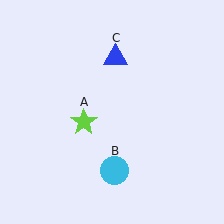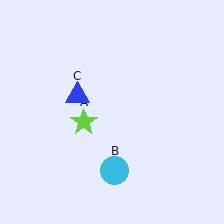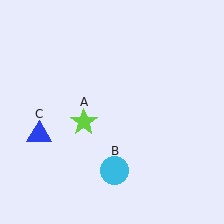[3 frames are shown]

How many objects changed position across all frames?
1 object changed position: blue triangle (object C).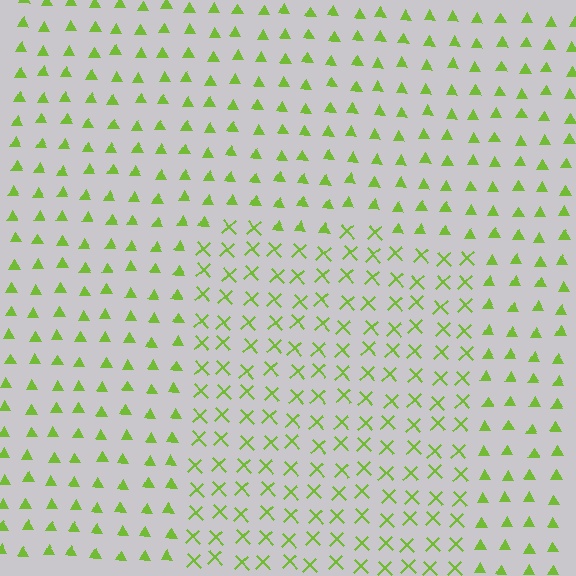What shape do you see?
I see a rectangle.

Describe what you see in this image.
The image is filled with small lime elements arranged in a uniform grid. A rectangle-shaped region contains X marks, while the surrounding area contains triangles. The boundary is defined purely by the change in element shape.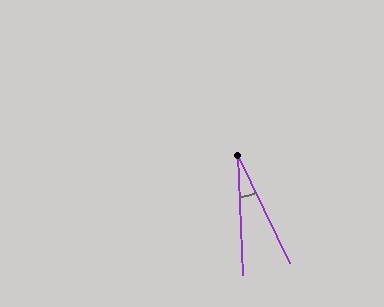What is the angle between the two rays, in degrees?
Approximately 23 degrees.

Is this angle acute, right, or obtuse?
It is acute.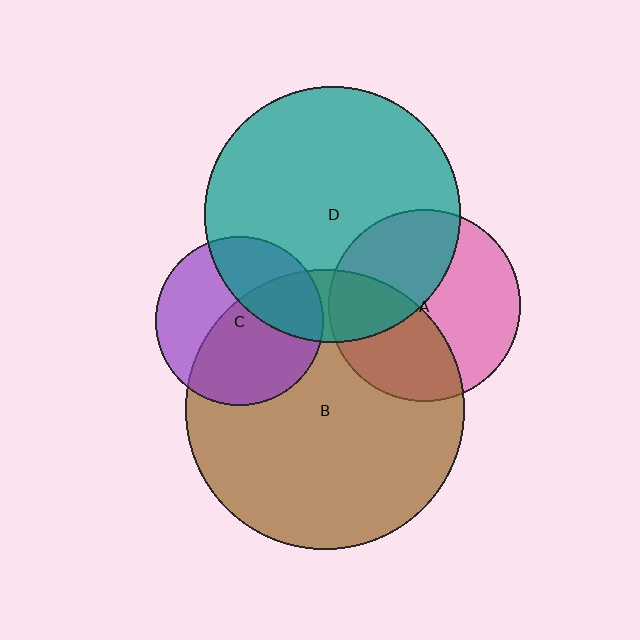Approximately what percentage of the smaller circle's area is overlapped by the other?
Approximately 55%.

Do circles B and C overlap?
Yes.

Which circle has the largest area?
Circle B (brown).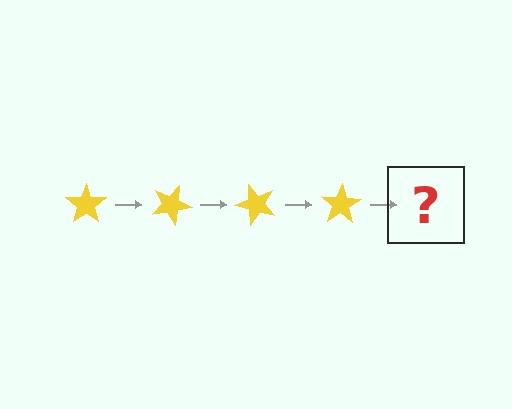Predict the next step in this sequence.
The next step is a yellow star rotated 100 degrees.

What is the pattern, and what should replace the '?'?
The pattern is that the star rotates 25 degrees each step. The '?' should be a yellow star rotated 100 degrees.